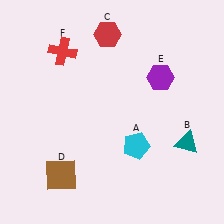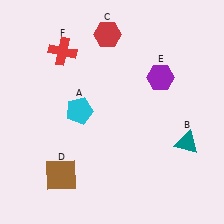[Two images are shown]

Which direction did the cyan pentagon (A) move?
The cyan pentagon (A) moved left.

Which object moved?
The cyan pentagon (A) moved left.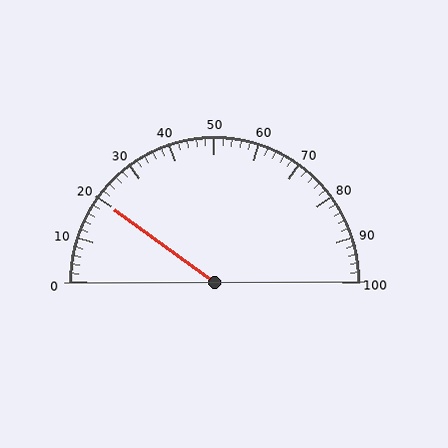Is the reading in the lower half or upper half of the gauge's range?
The reading is in the lower half of the range (0 to 100).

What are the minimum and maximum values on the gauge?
The gauge ranges from 0 to 100.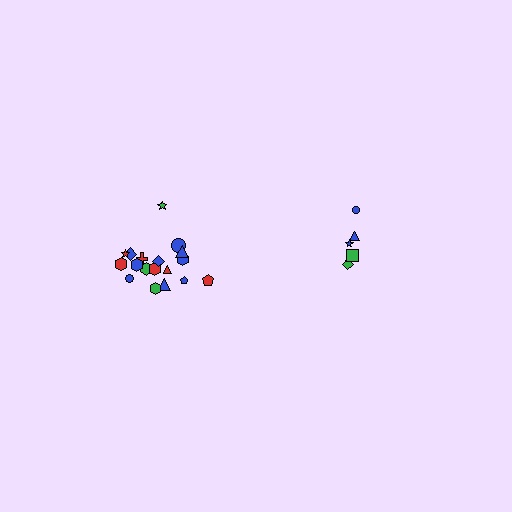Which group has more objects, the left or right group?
The left group.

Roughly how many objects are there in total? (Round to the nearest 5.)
Roughly 25 objects in total.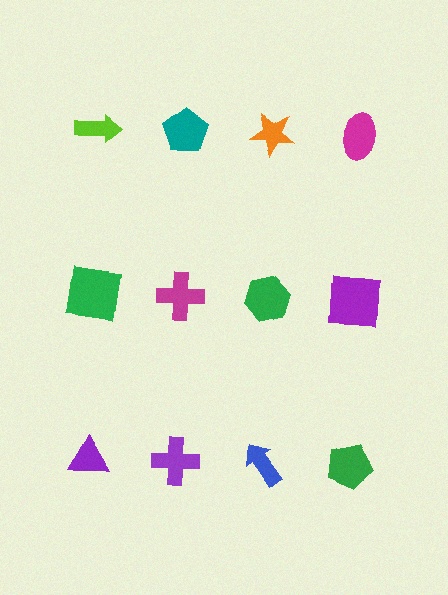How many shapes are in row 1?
4 shapes.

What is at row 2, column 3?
A green hexagon.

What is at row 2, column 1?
A green square.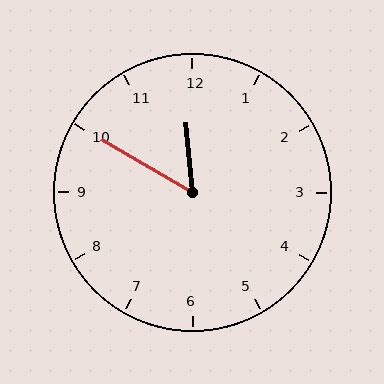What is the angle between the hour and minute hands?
Approximately 55 degrees.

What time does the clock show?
11:50.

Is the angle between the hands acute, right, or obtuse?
It is acute.